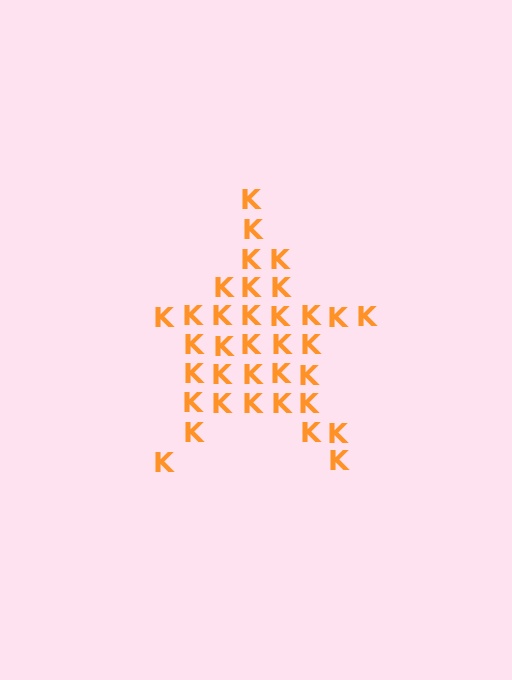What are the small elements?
The small elements are letter K's.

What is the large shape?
The large shape is a star.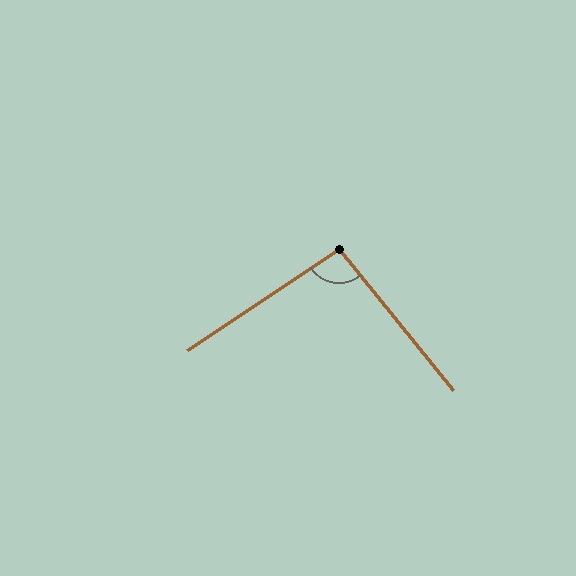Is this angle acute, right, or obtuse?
It is obtuse.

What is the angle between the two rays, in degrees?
Approximately 95 degrees.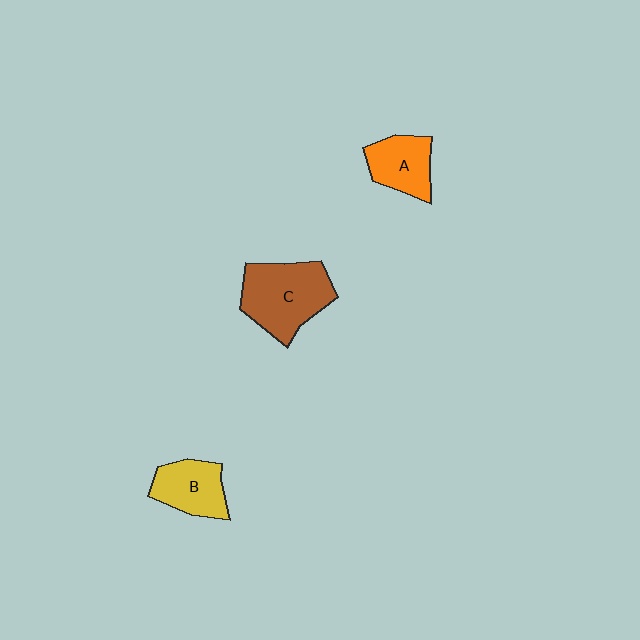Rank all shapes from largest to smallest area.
From largest to smallest: C (brown), B (yellow), A (orange).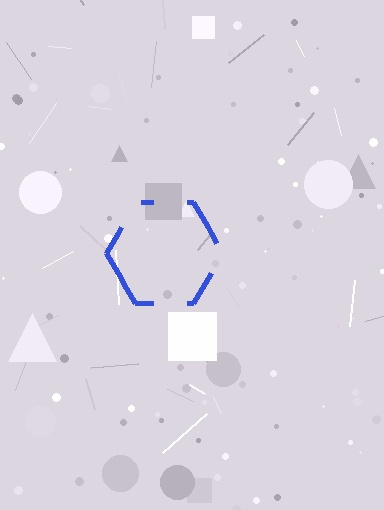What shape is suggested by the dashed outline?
The dashed outline suggests a hexagon.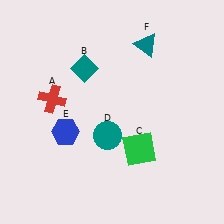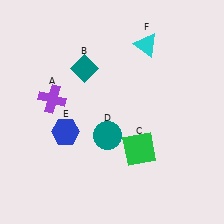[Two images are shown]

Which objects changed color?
A changed from red to purple. F changed from teal to cyan.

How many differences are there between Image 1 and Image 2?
There are 2 differences between the two images.